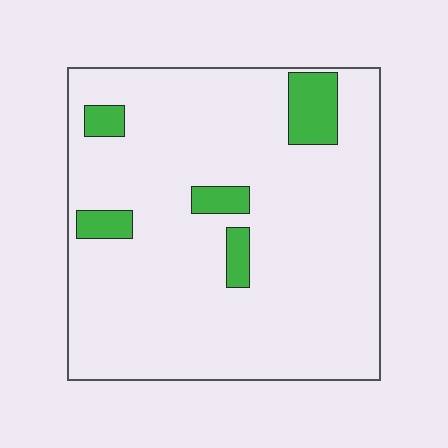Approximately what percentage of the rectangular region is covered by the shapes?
Approximately 10%.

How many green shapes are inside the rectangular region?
5.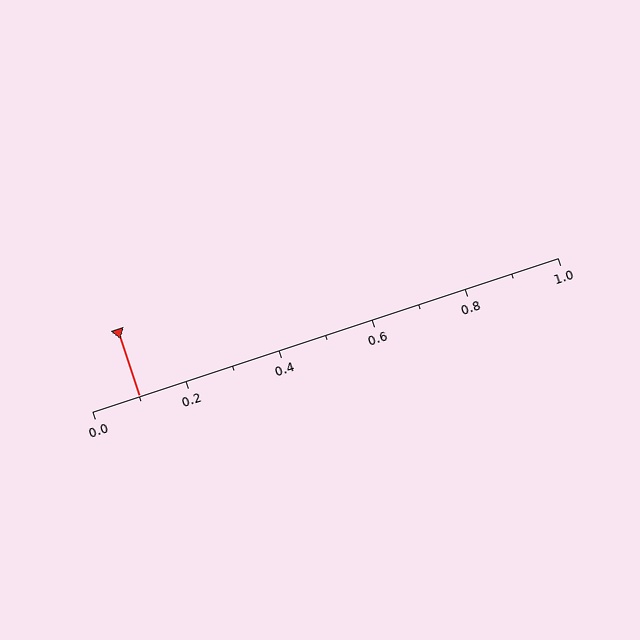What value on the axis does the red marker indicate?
The marker indicates approximately 0.1.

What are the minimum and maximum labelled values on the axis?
The axis runs from 0.0 to 1.0.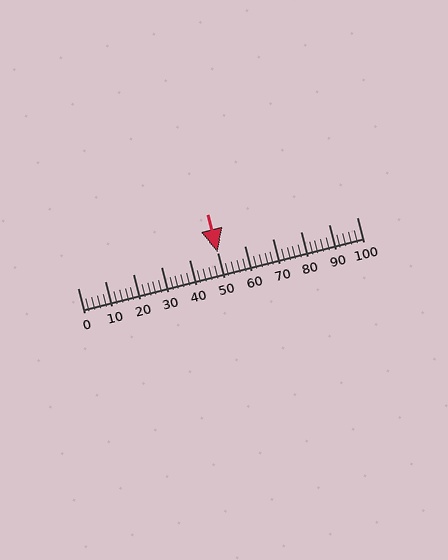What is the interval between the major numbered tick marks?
The major tick marks are spaced 10 units apart.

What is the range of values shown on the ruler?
The ruler shows values from 0 to 100.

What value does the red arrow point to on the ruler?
The red arrow points to approximately 50.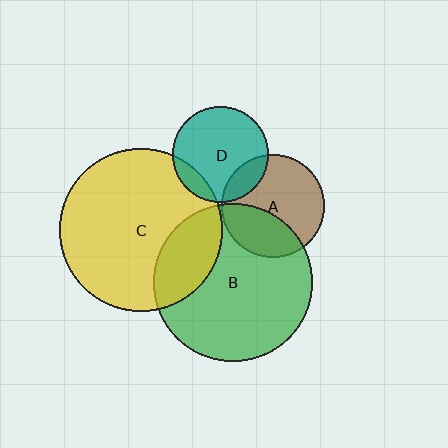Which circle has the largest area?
Circle C (yellow).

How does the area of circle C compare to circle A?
Approximately 2.5 times.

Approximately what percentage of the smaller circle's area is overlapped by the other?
Approximately 35%.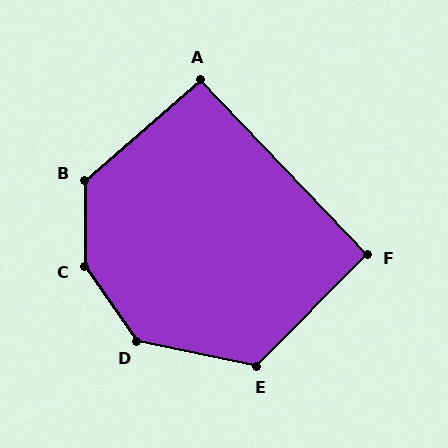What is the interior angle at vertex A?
Approximately 93 degrees (approximately right).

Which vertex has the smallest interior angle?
F, at approximately 92 degrees.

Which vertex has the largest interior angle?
C, at approximately 145 degrees.